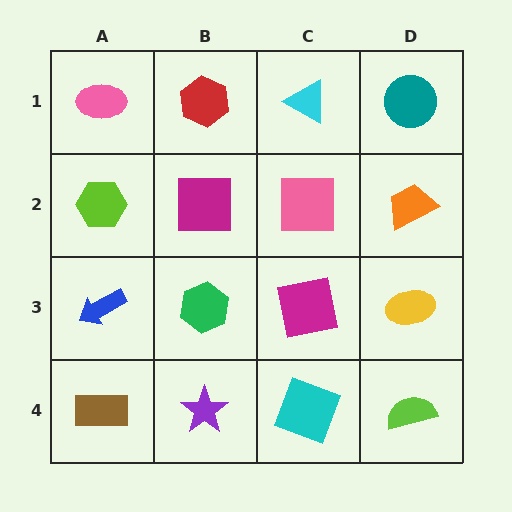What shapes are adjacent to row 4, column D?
A yellow ellipse (row 3, column D), a cyan square (row 4, column C).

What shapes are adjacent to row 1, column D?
An orange trapezoid (row 2, column D), a cyan triangle (row 1, column C).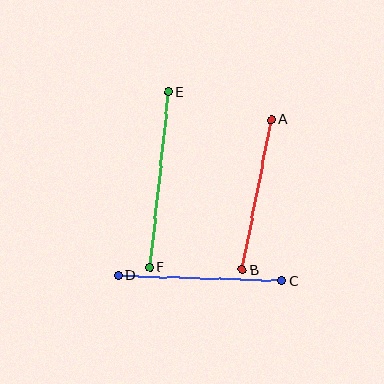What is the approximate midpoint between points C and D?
The midpoint is at approximately (200, 278) pixels.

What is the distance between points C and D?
The distance is approximately 164 pixels.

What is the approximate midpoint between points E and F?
The midpoint is at approximately (159, 180) pixels.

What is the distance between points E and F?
The distance is approximately 176 pixels.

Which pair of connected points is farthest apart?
Points E and F are farthest apart.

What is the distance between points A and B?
The distance is approximately 153 pixels.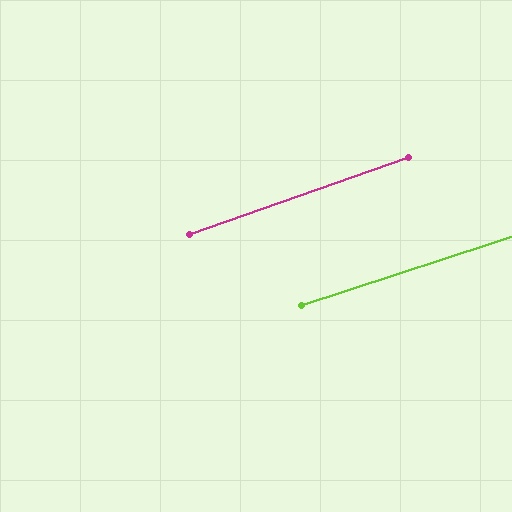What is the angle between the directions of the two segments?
Approximately 1 degree.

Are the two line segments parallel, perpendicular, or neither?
Parallel — their directions differ by only 1.1°.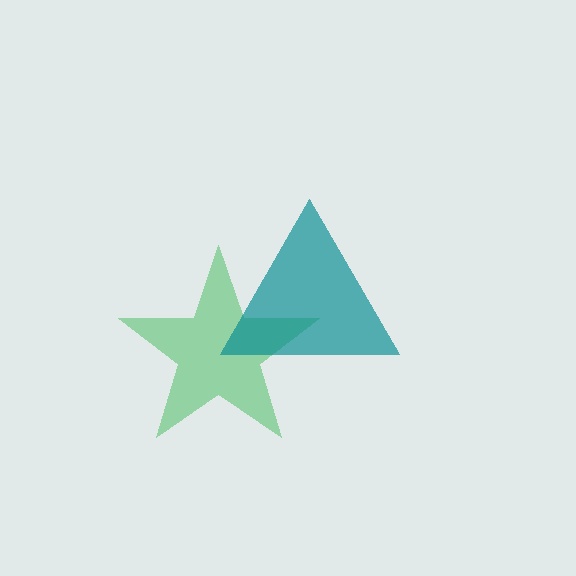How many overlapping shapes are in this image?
There are 2 overlapping shapes in the image.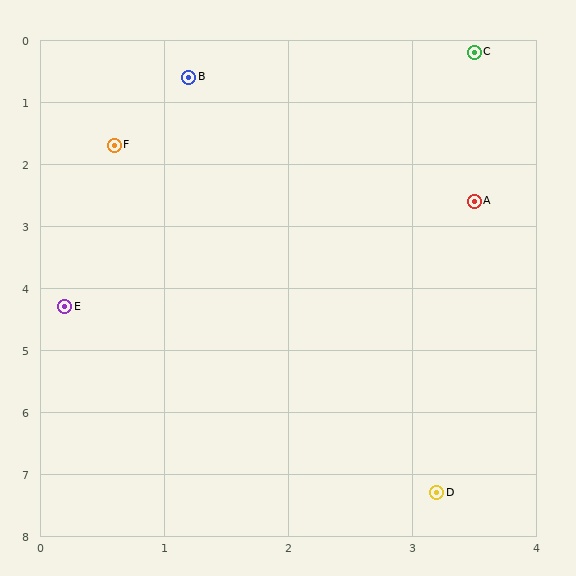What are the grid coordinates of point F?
Point F is at approximately (0.6, 1.7).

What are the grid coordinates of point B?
Point B is at approximately (1.2, 0.6).